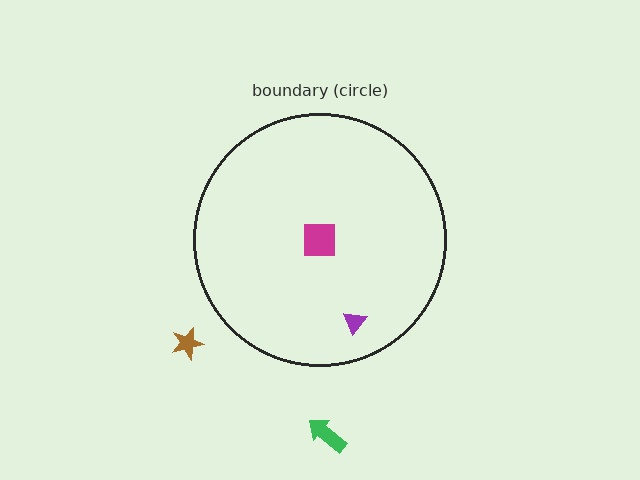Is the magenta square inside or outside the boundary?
Inside.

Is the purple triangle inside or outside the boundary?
Inside.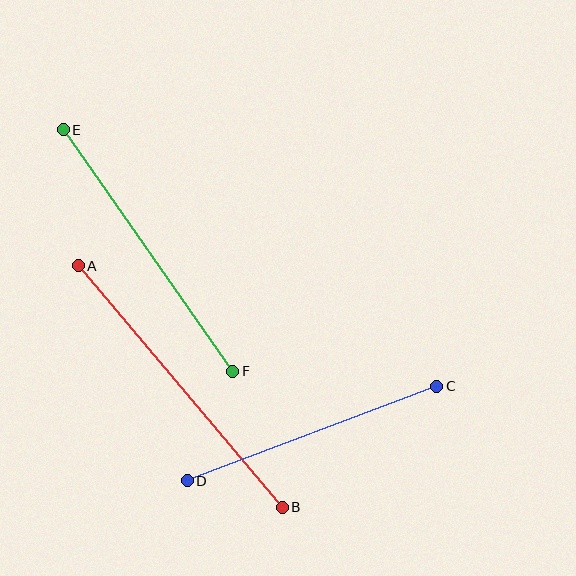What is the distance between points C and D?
The distance is approximately 267 pixels.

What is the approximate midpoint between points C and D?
The midpoint is at approximately (312, 434) pixels.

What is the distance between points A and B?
The distance is approximately 316 pixels.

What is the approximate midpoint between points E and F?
The midpoint is at approximately (148, 250) pixels.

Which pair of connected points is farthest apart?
Points A and B are farthest apart.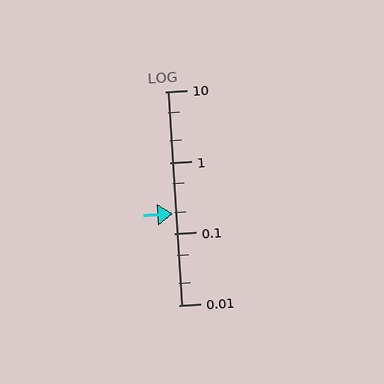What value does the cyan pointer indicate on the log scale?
The pointer indicates approximately 0.19.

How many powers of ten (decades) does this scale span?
The scale spans 3 decades, from 0.01 to 10.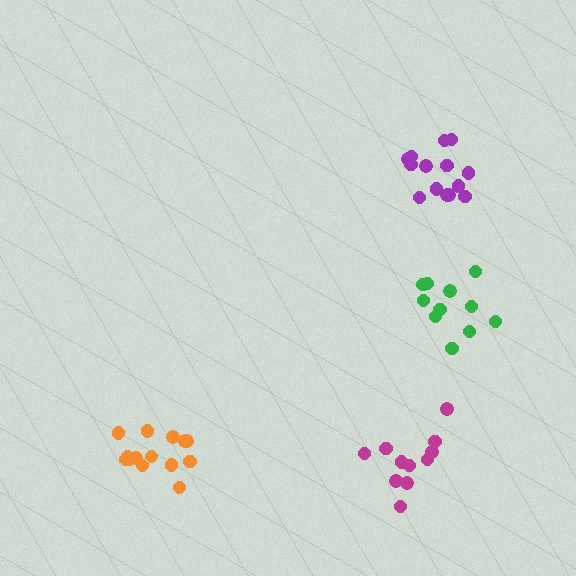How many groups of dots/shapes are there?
There are 4 groups.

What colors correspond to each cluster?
The clusters are colored: orange, purple, magenta, green.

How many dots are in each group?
Group 1: 14 dots, Group 2: 14 dots, Group 3: 11 dots, Group 4: 11 dots (50 total).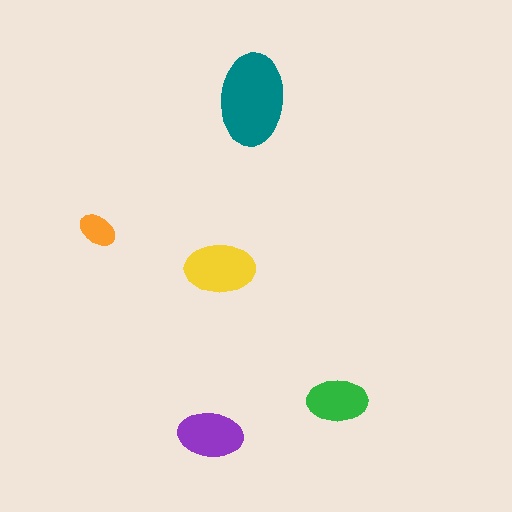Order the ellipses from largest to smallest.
the teal one, the yellow one, the purple one, the green one, the orange one.